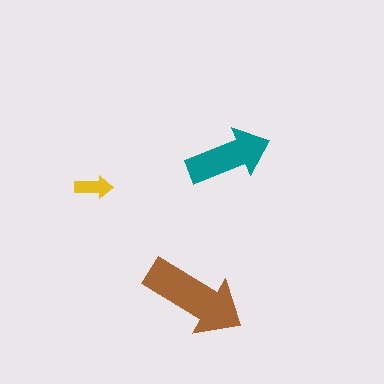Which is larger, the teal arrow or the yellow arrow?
The teal one.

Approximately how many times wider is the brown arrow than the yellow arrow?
About 2.5 times wider.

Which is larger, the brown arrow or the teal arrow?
The brown one.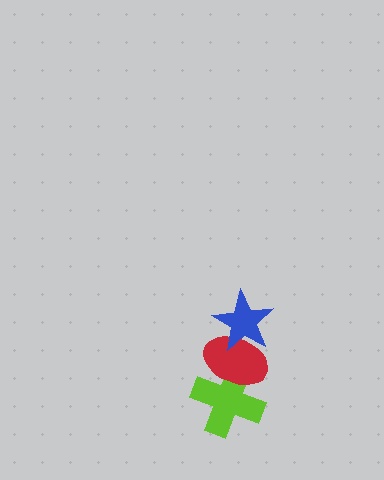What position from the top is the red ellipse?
The red ellipse is 2nd from the top.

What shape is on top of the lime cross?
The red ellipse is on top of the lime cross.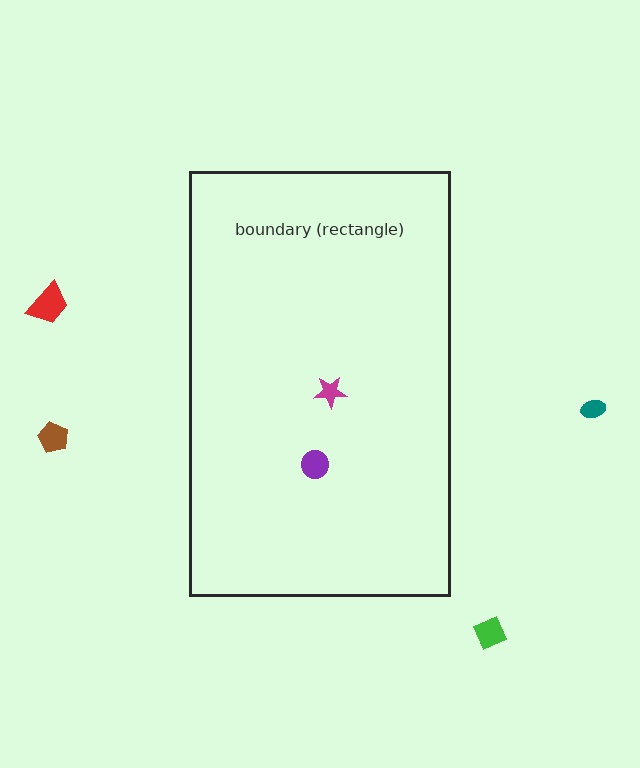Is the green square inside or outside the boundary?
Outside.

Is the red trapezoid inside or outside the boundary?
Outside.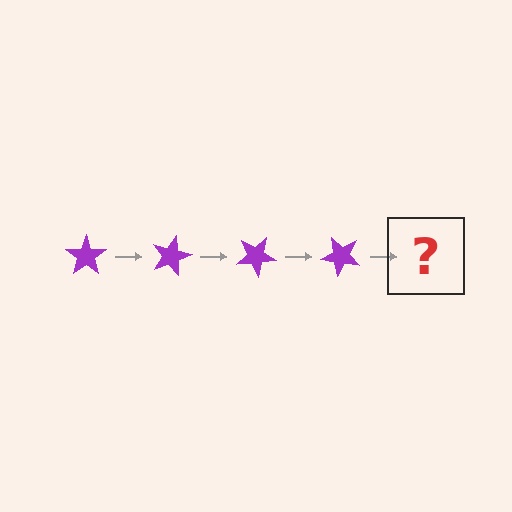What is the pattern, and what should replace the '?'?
The pattern is that the star rotates 15 degrees each step. The '?' should be a purple star rotated 60 degrees.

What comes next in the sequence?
The next element should be a purple star rotated 60 degrees.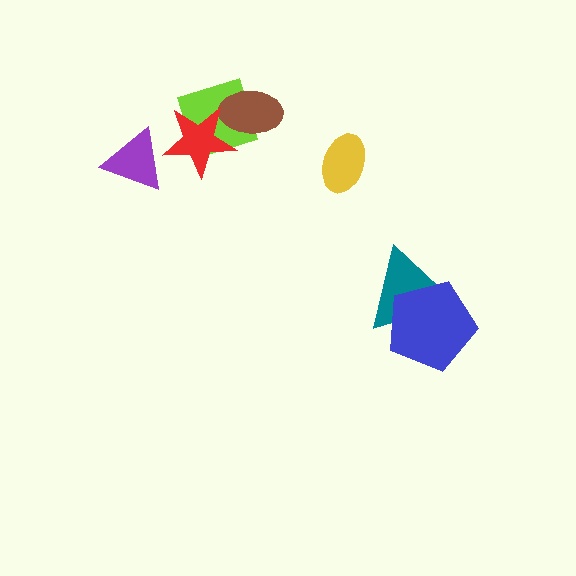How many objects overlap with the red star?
3 objects overlap with the red star.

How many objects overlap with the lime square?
2 objects overlap with the lime square.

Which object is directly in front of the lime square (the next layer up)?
The brown ellipse is directly in front of the lime square.